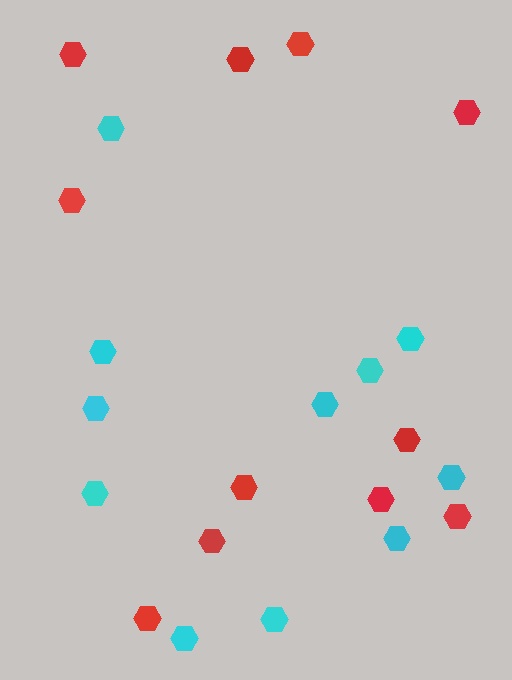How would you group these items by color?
There are 2 groups: one group of red hexagons (11) and one group of cyan hexagons (11).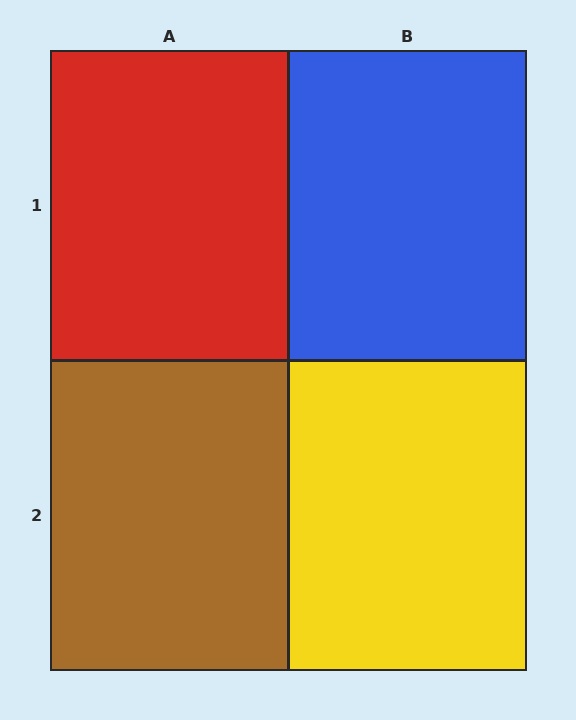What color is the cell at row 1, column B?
Blue.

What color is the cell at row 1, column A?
Red.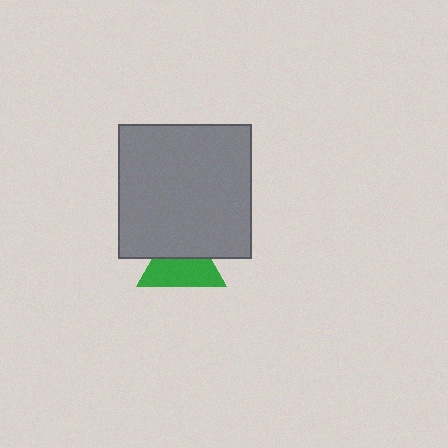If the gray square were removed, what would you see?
You would see the complete green triangle.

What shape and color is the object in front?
The object in front is a gray square.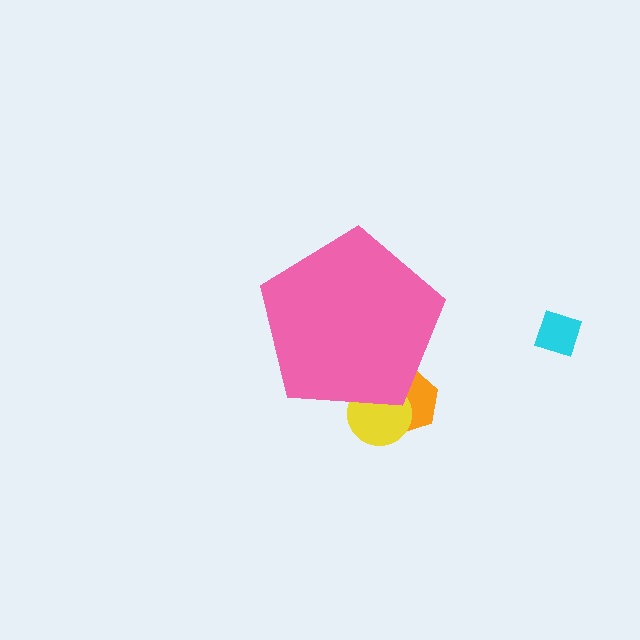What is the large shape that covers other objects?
A pink pentagon.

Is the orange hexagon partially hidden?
Yes, the orange hexagon is partially hidden behind the pink pentagon.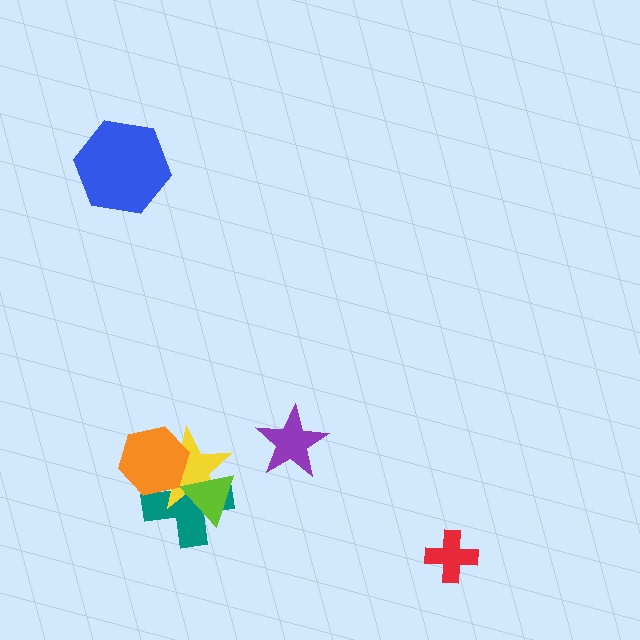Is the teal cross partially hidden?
Yes, it is partially covered by another shape.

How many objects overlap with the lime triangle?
2 objects overlap with the lime triangle.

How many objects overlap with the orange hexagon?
2 objects overlap with the orange hexagon.